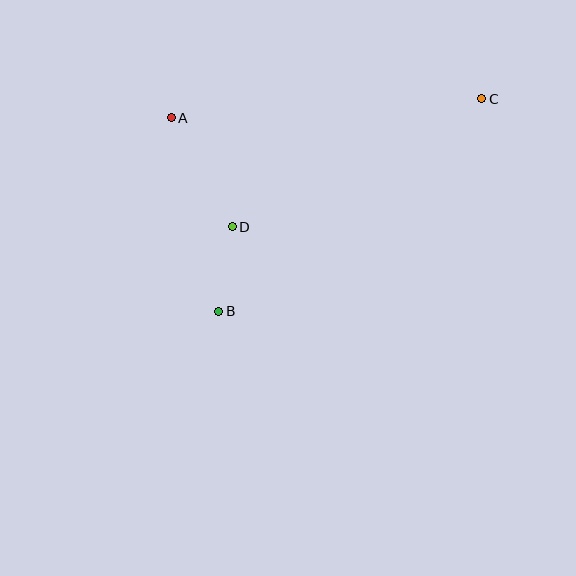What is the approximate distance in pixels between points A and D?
The distance between A and D is approximately 125 pixels.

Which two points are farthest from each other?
Points B and C are farthest from each other.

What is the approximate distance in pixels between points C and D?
The distance between C and D is approximately 281 pixels.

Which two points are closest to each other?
Points B and D are closest to each other.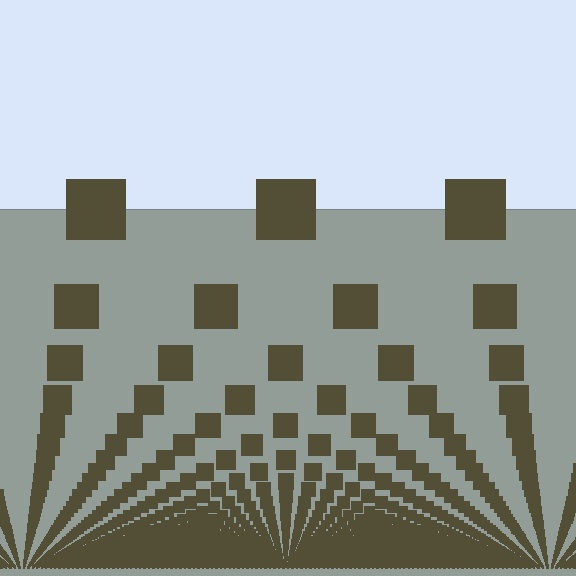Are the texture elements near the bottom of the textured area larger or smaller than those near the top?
Smaller. The gradient is inverted — elements near the bottom are smaller and denser.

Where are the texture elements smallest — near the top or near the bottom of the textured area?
Near the bottom.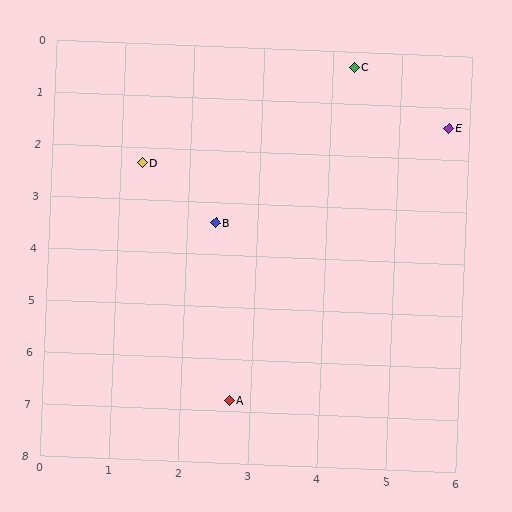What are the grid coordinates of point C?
Point C is at approximately (4.3, 0.3).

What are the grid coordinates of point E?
Point E is at approximately (5.7, 1.4).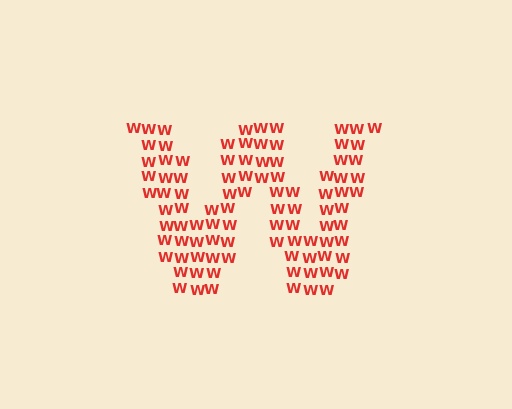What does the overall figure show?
The overall figure shows the letter W.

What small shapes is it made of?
It is made of small letter W's.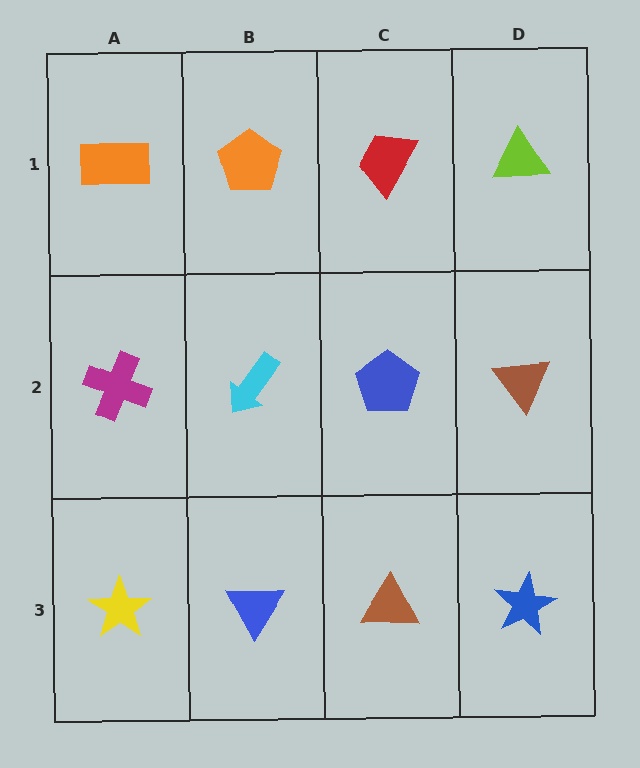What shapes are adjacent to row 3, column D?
A brown triangle (row 2, column D), a brown triangle (row 3, column C).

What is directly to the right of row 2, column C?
A brown triangle.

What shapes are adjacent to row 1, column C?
A blue pentagon (row 2, column C), an orange pentagon (row 1, column B), a lime triangle (row 1, column D).